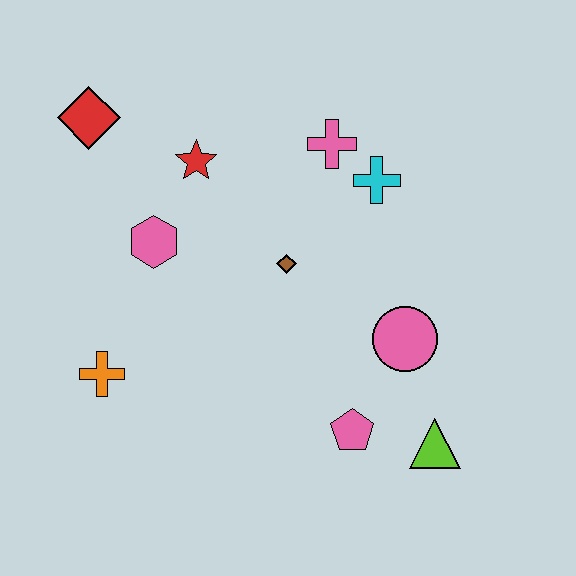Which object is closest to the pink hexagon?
The red star is closest to the pink hexagon.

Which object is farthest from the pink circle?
The red diamond is farthest from the pink circle.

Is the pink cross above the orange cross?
Yes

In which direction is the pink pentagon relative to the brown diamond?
The pink pentagon is below the brown diamond.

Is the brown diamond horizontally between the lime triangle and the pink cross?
No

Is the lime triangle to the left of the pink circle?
No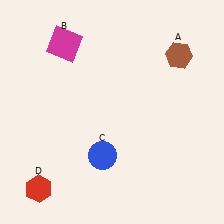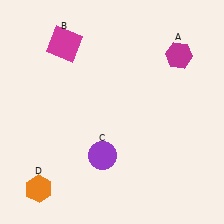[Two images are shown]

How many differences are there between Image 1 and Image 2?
There are 3 differences between the two images.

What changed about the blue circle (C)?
In Image 1, C is blue. In Image 2, it changed to purple.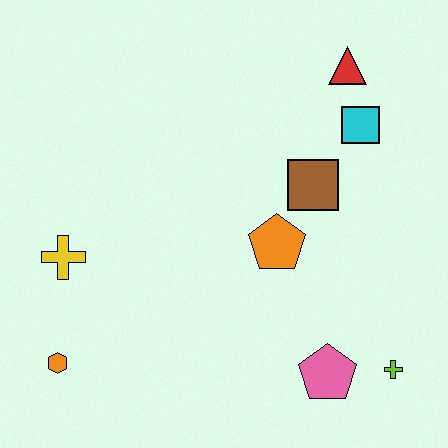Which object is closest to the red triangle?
The cyan square is closest to the red triangle.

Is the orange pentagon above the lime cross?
Yes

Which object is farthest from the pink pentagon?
The red triangle is farthest from the pink pentagon.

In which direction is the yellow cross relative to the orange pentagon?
The yellow cross is to the left of the orange pentagon.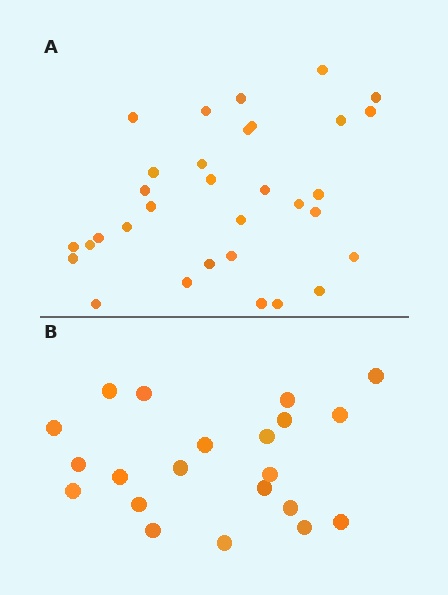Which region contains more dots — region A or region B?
Region A (the top region) has more dots.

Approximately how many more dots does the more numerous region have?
Region A has roughly 12 or so more dots than region B.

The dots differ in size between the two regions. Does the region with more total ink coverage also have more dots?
No. Region B has more total ink coverage because its dots are larger, but region A actually contains more individual dots. Total area can be misleading — the number of items is what matters here.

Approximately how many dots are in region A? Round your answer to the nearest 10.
About 30 dots. (The exact count is 32, which rounds to 30.)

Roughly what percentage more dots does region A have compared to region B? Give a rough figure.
About 50% more.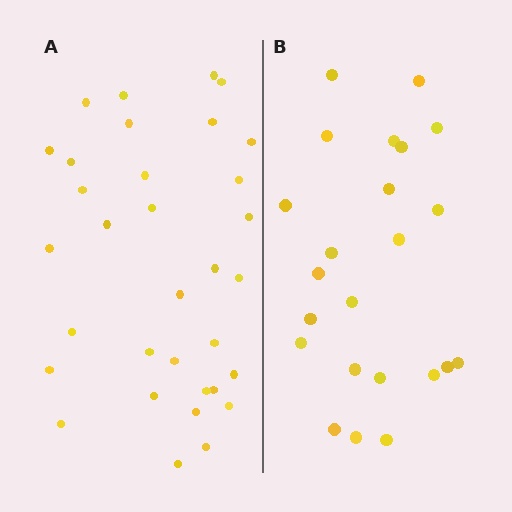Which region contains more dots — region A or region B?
Region A (the left region) has more dots.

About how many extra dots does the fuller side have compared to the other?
Region A has roughly 10 or so more dots than region B.